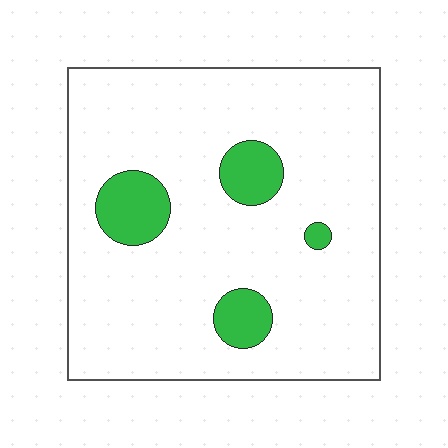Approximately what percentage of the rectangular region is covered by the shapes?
Approximately 10%.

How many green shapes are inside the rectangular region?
4.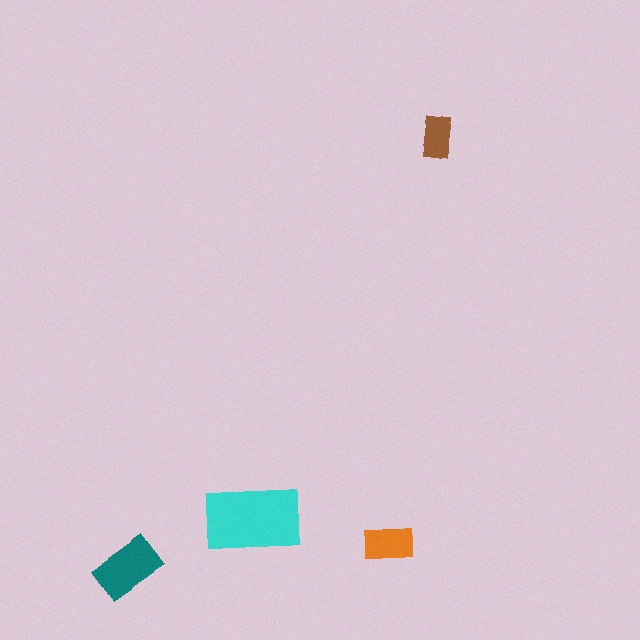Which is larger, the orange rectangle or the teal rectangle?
The teal one.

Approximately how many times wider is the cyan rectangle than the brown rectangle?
About 2 times wider.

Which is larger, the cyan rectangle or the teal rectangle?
The cyan one.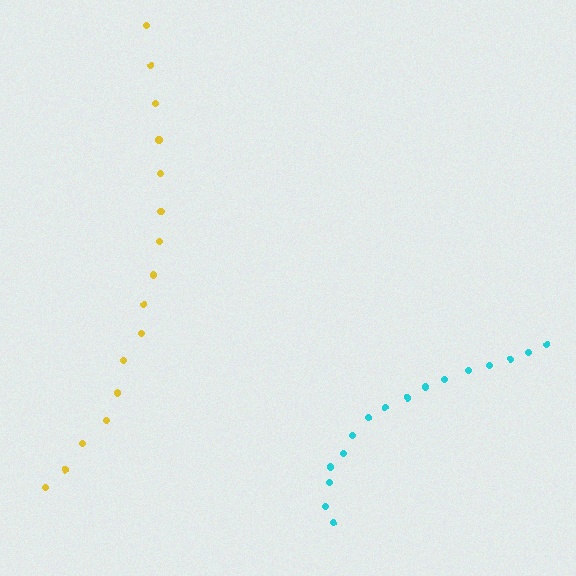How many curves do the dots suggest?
There are 2 distinct paths.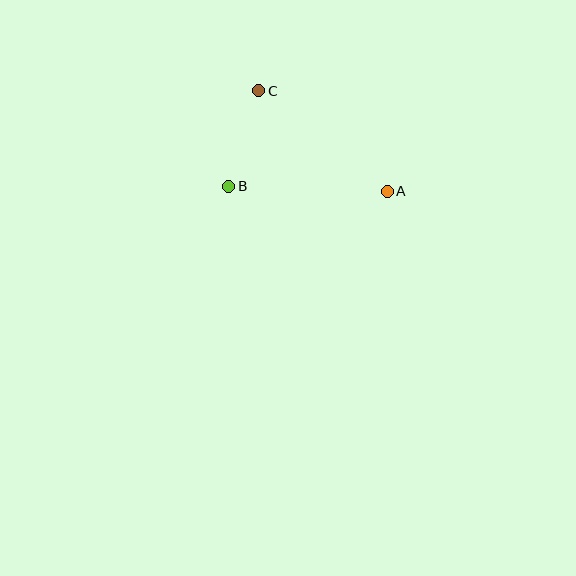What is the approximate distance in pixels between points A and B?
The distance between A and B is approximately 158 pixels.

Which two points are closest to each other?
Points B and C are closest to each other.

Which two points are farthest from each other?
Points A and C are farthest from each other.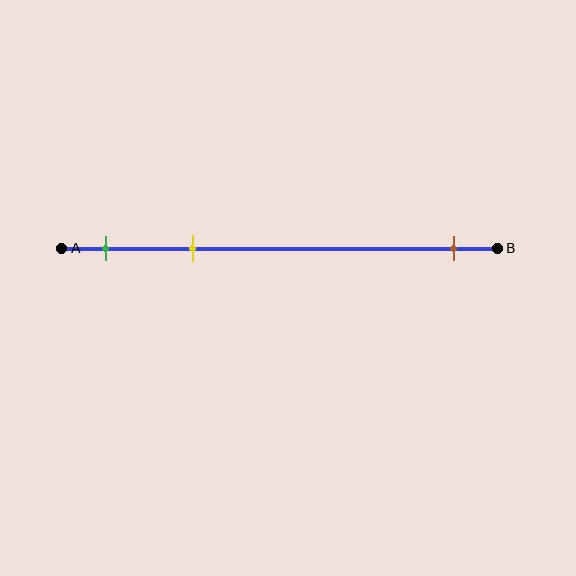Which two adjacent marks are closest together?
The green and yellow marks are the closest adjacent pair.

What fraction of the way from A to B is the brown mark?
The brown mark is approximately 90% (0.9) of the way from A to B.